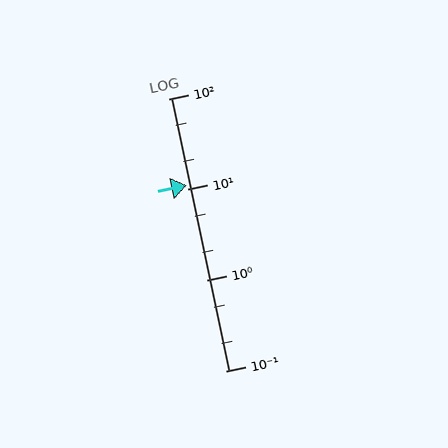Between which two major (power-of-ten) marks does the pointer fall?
The pointer is between 10 and 100.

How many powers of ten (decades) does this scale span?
The scale spans 3 decades, from 0.1 to 100.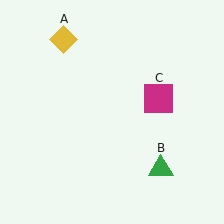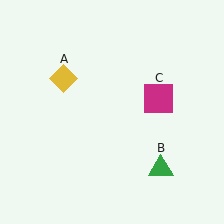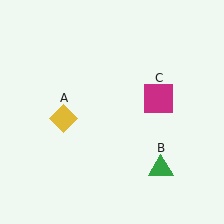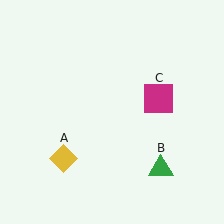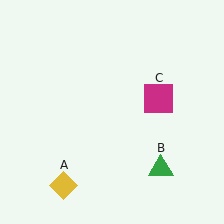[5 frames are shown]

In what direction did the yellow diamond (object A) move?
The yellow diamond (object A) moved down.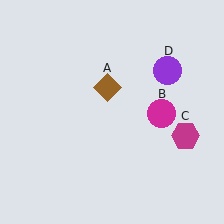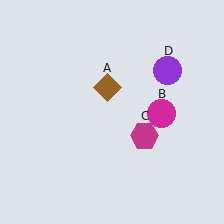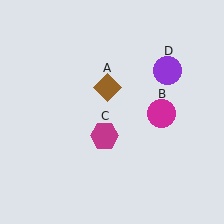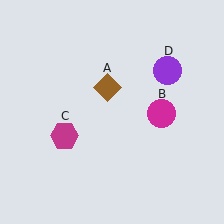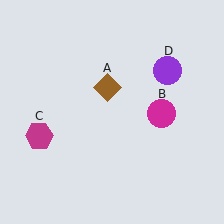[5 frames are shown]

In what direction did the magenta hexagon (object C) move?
The magenta hexagon (object C) moved left.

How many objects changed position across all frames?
1 object changed position: magenta hexagon (object C).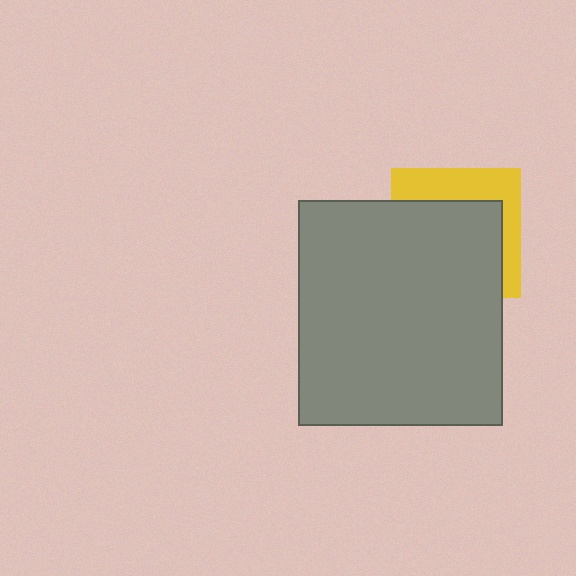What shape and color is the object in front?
The object in front is a gray rectangle.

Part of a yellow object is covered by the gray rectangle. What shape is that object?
It is a square.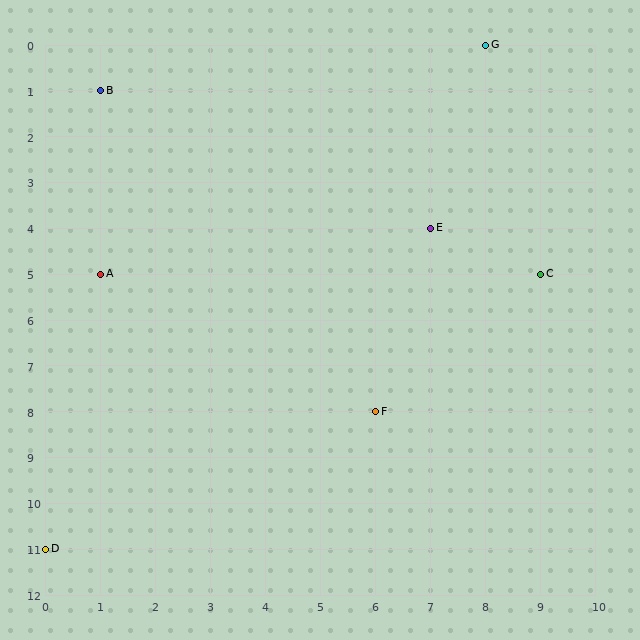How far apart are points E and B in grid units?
Points E and B are 6 columns and 3 rows apart (about 6.7 grid units diagonally).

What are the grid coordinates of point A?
Point A is at grid coordinates (1, 5).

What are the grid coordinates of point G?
Point G is at grid coordinates (8, 0).